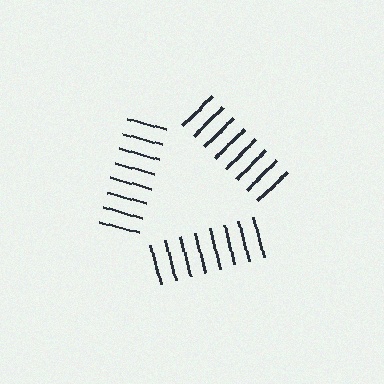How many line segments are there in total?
24 — 8 along each of the 3 edges.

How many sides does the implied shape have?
3 sides — the line-ends trace a triangle.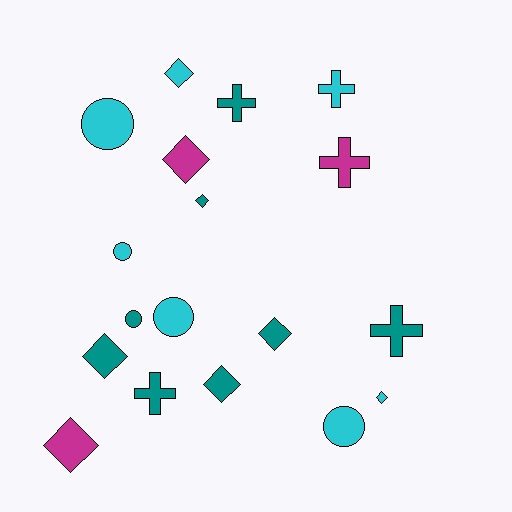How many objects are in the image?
There are 18 objects.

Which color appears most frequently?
Teal, with 8 objects.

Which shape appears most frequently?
Diamond, with 8 objects.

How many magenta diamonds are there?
There are 2 magenta diamonds.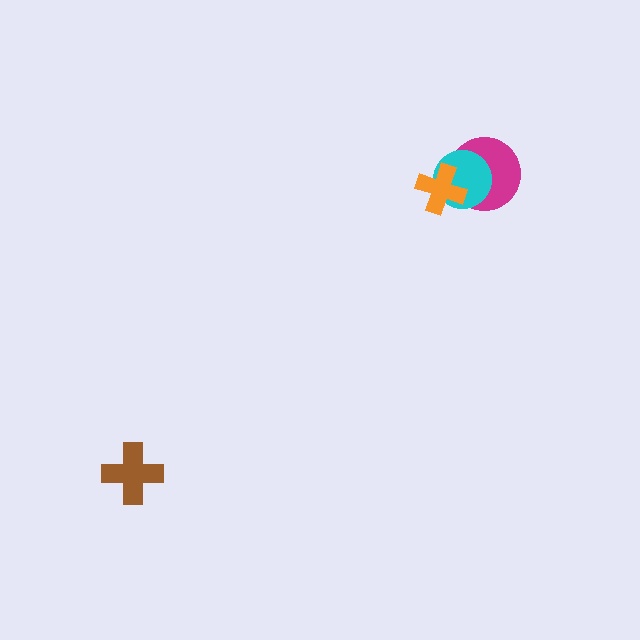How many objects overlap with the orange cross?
2 objects overlap with the orange cross.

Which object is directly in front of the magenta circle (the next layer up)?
The cyan circle is directly in front of the magenta circle.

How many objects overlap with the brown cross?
0 objects overlap with the brown cross.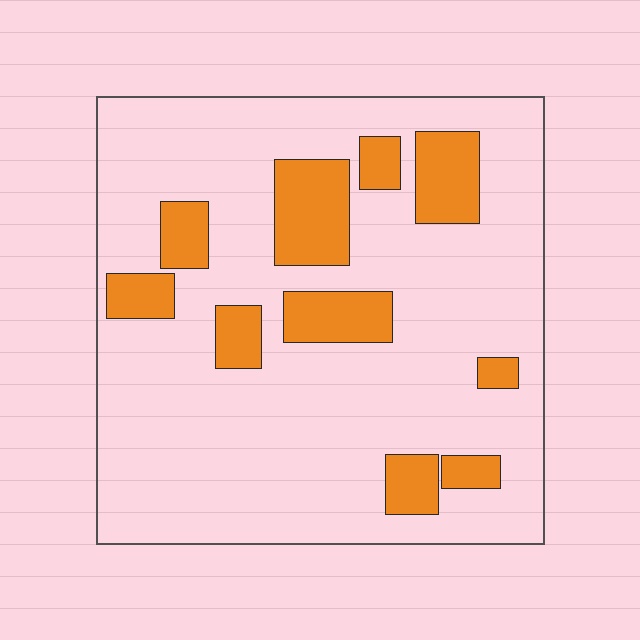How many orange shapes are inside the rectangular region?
10.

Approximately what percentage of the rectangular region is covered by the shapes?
Approximately 20%.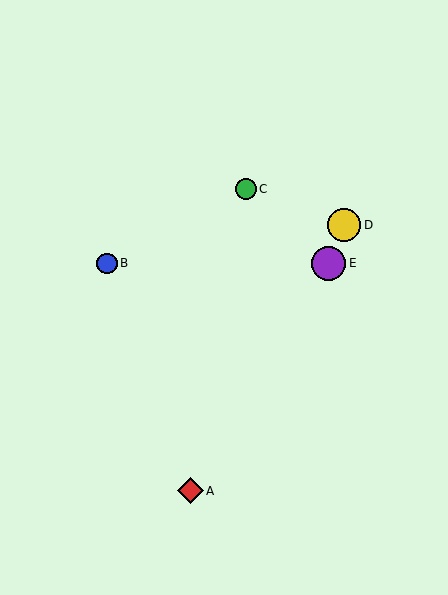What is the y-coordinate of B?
Object B is at y≈263.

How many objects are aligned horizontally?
2 objects (B, E) are aligned horizontally.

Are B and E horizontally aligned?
Yes, both are at y≈263.